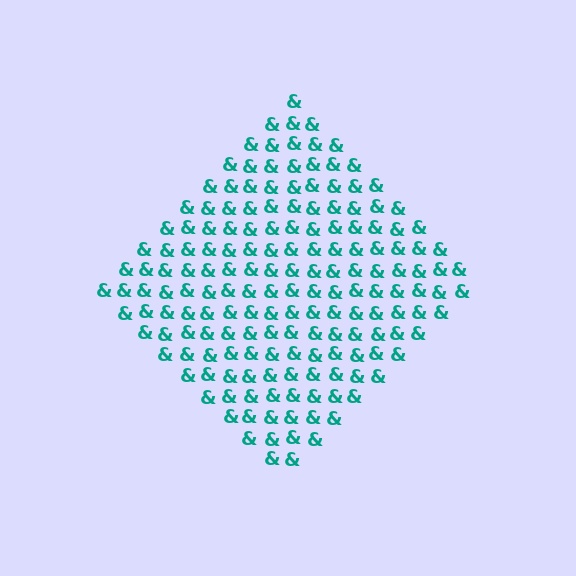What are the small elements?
The small elements are ampersands.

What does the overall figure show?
The overall figure shows a diamond.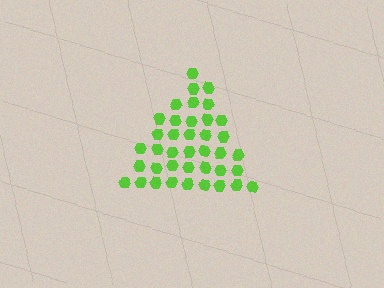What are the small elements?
The small elements are hexagons.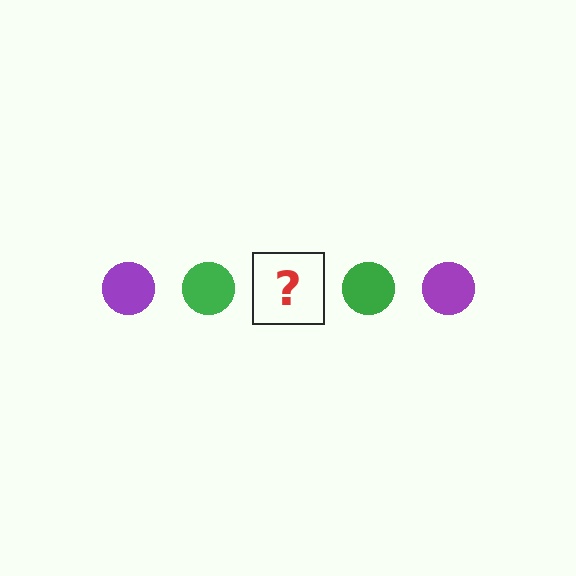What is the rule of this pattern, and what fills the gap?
The rule is that the pattern cycles through purple, green circles. The gap should be filled with a purple circle.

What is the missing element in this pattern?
The missing element is a purple circle.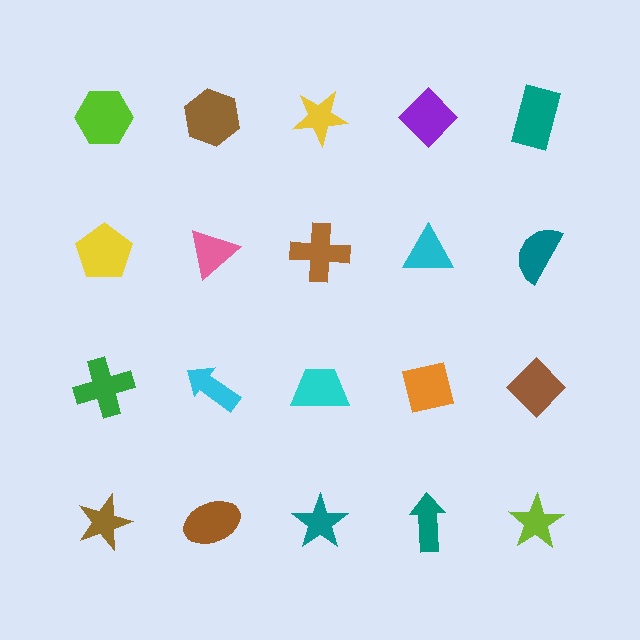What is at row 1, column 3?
A yellow star.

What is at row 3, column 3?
A cyan trapezoid.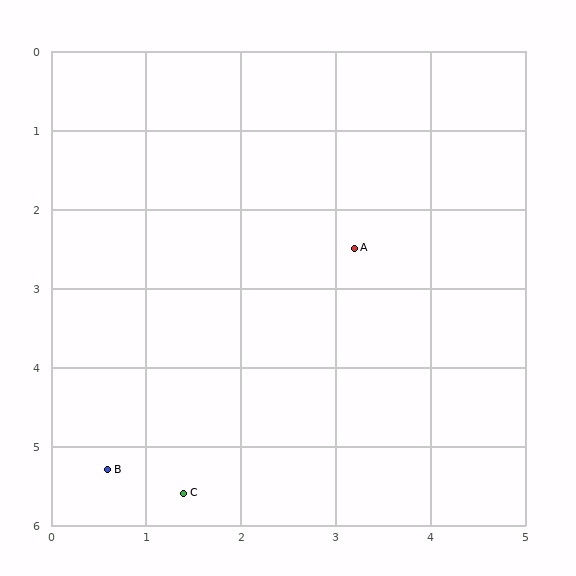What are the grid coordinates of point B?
Point B is at approximately (0.6, 5.3).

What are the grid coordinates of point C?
Point C is at approximately (1.4, 5.6).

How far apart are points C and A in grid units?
Points C and A are about 3.6 grid units apart.